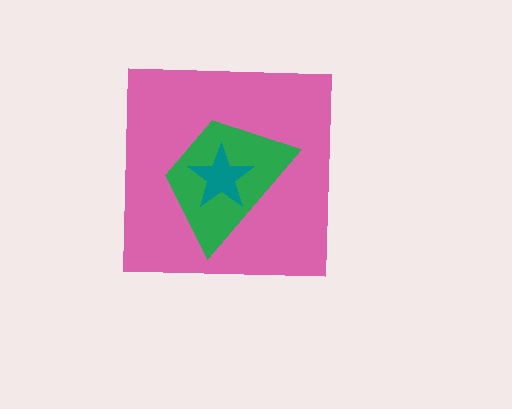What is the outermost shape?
The pink square.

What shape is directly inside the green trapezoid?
The teal star.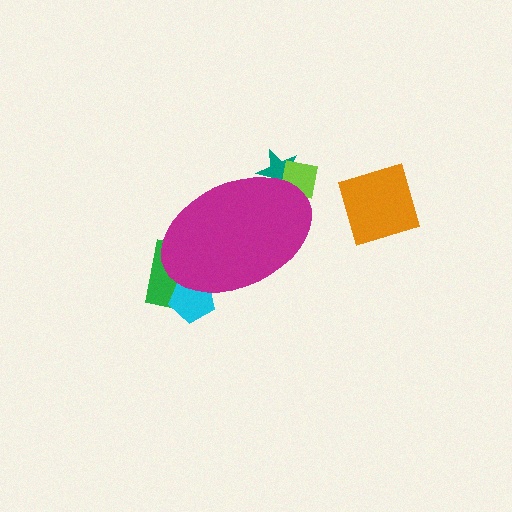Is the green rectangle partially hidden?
Yes, the green rectangle is partially hidden behind the magenta ellipse.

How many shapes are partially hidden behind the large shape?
4 shapes are partially hidden.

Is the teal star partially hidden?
Yes, the teal star is partially hidden behind the magenta ellipse.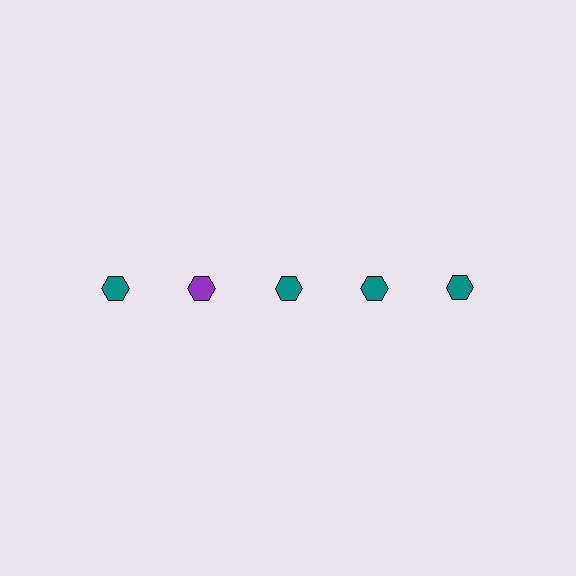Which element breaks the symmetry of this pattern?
The purple hexagon in the top row, second from left column breaks the symmetry. All other shapes are teal hexagons.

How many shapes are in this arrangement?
There are 5 shapes arranged in a grid pattern.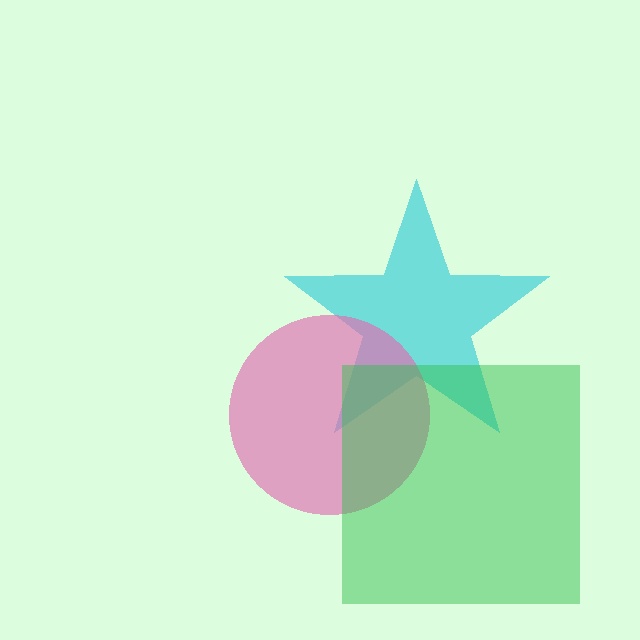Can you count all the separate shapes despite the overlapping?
Yes, there are 3 separate shapes.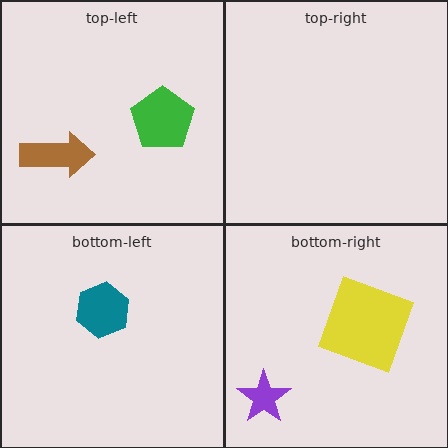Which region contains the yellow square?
The bottom-right region.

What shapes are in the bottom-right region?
The purple star, the yellow square.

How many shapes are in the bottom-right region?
2.